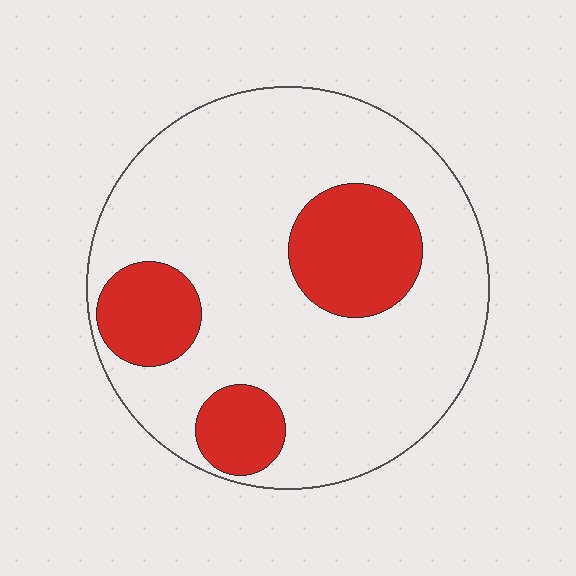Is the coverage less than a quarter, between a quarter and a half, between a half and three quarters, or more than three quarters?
Less than a quarter.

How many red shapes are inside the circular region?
3.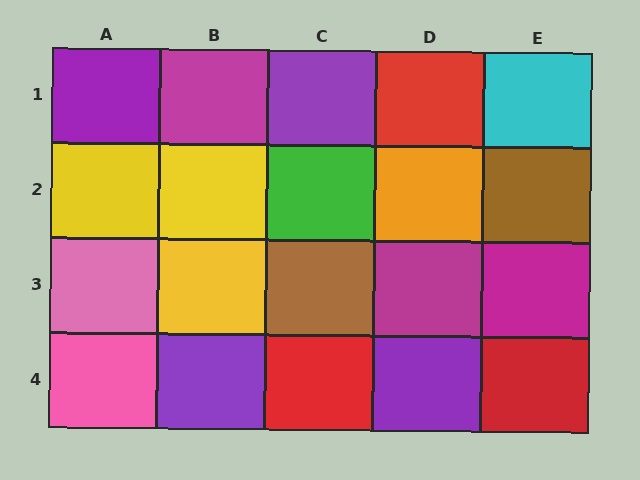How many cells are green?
1 cell is green.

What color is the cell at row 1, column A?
Purple.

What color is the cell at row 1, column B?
Magenta.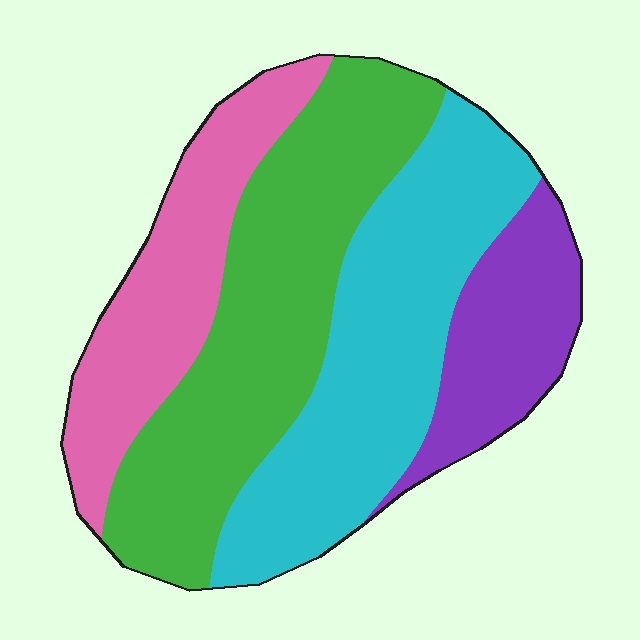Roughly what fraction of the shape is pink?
Pink takes up about one fifth (1/5) of the shape.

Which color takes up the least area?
Purple, at roughly 15%.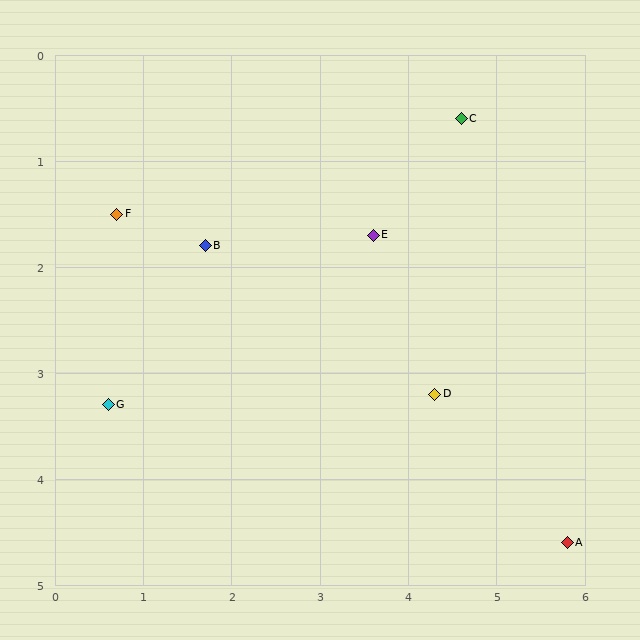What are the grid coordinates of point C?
Point C is at approximately (4.6, 0.6).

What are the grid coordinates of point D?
Point D is at approximately (4.3, 3.2).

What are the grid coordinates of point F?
Point F is at approximately (0.7, 1.5).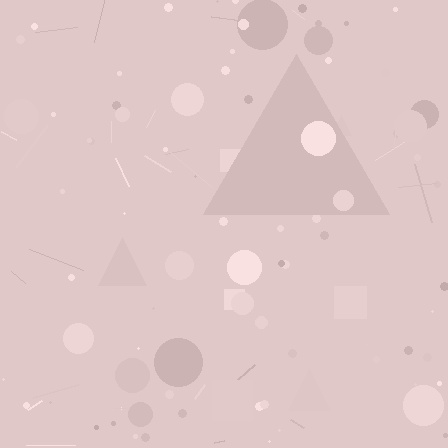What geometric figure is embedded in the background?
A triangle is embedded in the background.